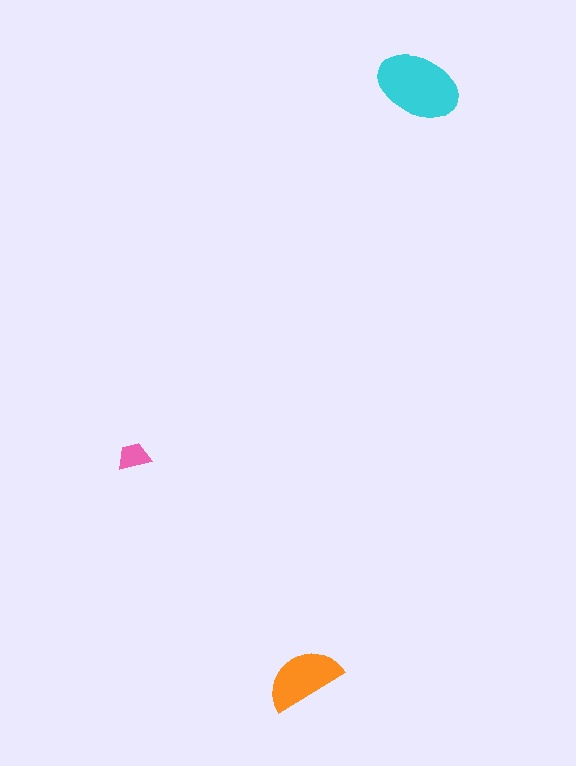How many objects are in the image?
There are 3 objects in the image.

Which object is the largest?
The cyan ellipse.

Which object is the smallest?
The pink trapezoid.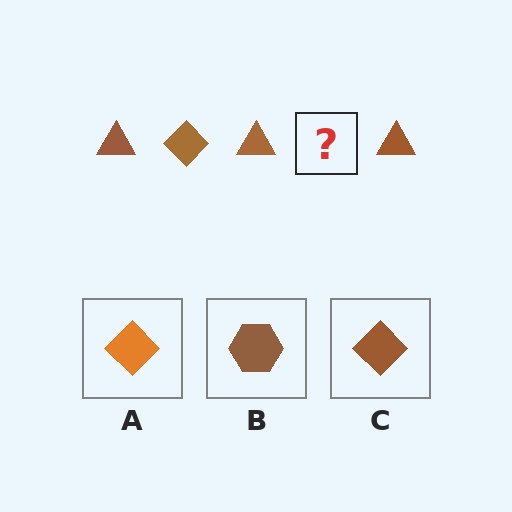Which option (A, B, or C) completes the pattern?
C.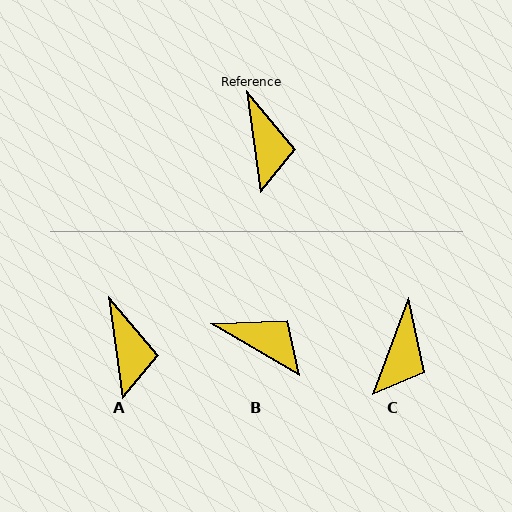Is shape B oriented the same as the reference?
No, it is off by about 52 degrees.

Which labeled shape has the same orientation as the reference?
A.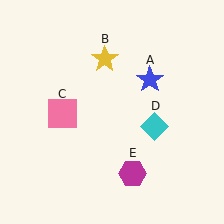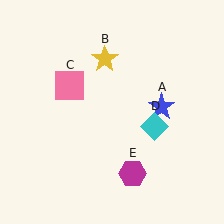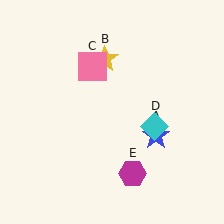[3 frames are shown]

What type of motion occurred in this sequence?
The blue star (object A), pink square (object C) rotated clockwise around the center of the scene.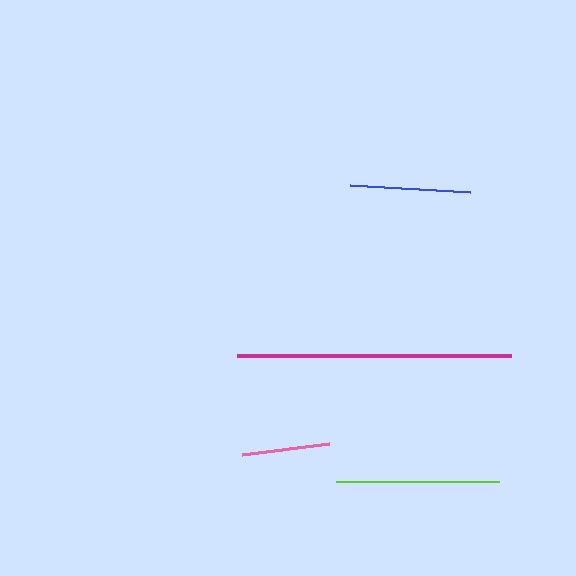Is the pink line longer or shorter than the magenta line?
The magenta line is longer than the pink line.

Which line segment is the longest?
The magenta line is the longest at approximately 274 pixels.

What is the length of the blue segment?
The blue segment is approximately 119 pixels long.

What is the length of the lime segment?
The lime segment is approximately 162 pixels long.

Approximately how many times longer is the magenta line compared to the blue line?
The magenta line is approximately 2.3 times the length of the blue line.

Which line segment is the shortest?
The pink line is the shortest at approximately 88 pixels.